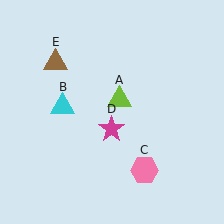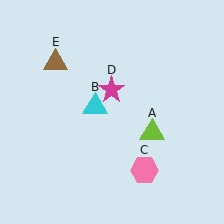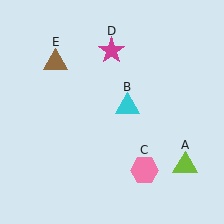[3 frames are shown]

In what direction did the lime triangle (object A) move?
The lime triangle (object A) moved down and to the right.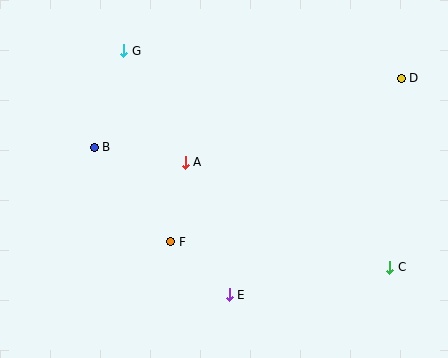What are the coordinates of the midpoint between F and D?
The midpoint between F and D is at (286, 160).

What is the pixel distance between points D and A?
The distance between D and A is 231 pixels.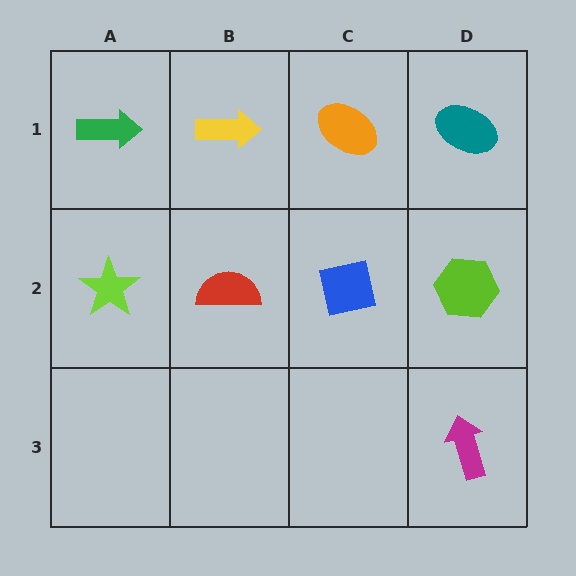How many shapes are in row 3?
1 shape.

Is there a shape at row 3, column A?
No, that cell is empty.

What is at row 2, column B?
A red semicircle.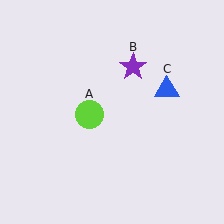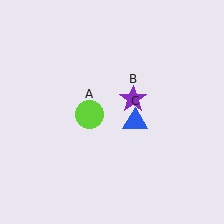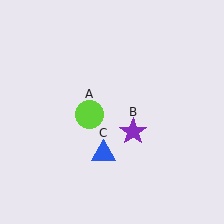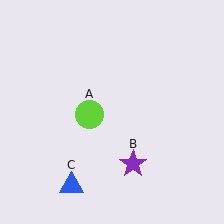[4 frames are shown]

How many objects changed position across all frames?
2 objects changed position: purple star (object B), blue triangle (object C).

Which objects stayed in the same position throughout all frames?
Lime circle (object A) remained stationary.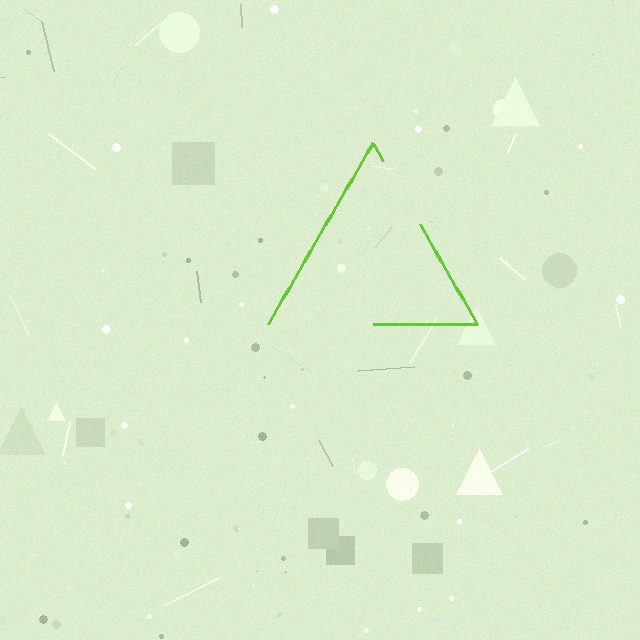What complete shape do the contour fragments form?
The contour fragments form a triangle.